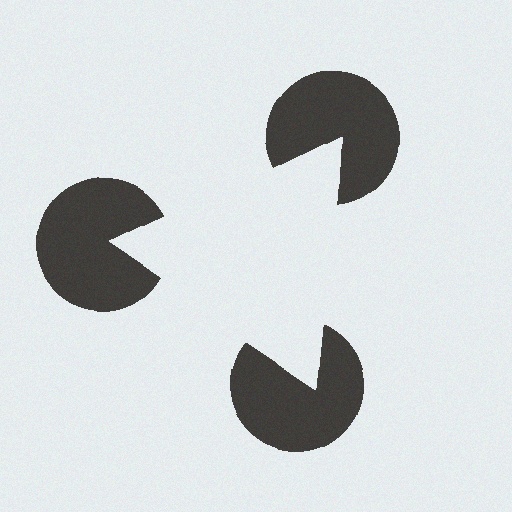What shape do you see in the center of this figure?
An illusory triangle — its edges are inferred from the aligned wedge cuts in the pac-man discs, not physically drawn.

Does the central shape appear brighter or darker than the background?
It typically appears slightly brighter than the background, even though no actual brightness change is drawn.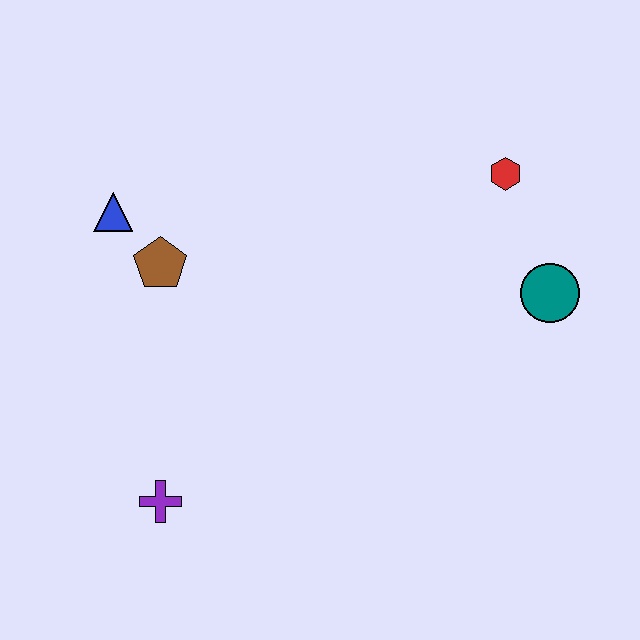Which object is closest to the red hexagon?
The teal circle is closest to the red hexagon.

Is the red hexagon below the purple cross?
No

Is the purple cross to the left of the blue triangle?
No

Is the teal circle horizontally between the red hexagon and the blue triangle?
No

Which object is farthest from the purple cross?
The red hexagon is farthest from the purple cross.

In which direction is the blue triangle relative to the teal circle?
The blue triangle is to the left of the teal circle.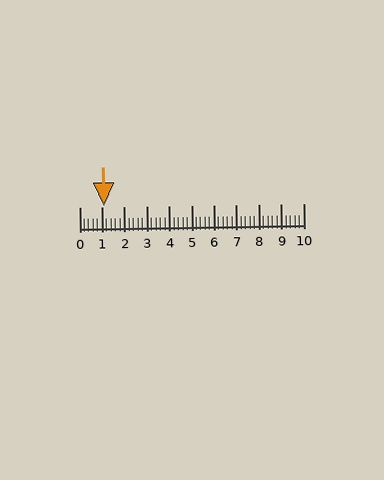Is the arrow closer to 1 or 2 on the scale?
The arrow is closer to 1.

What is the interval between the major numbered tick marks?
The major tick marks are spaced 1 units apart.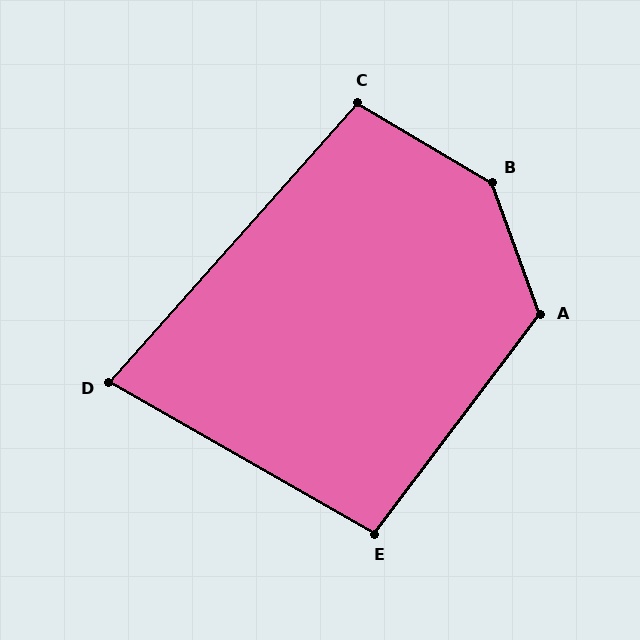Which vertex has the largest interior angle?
B, at approximately 141 degrees.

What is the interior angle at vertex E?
Approximately 98 degrees (obtuse).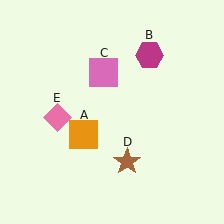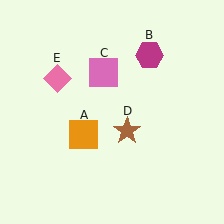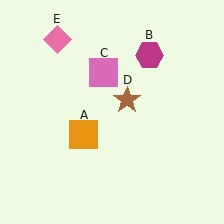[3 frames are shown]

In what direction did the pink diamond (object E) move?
The pink diamond (object E) moved up.